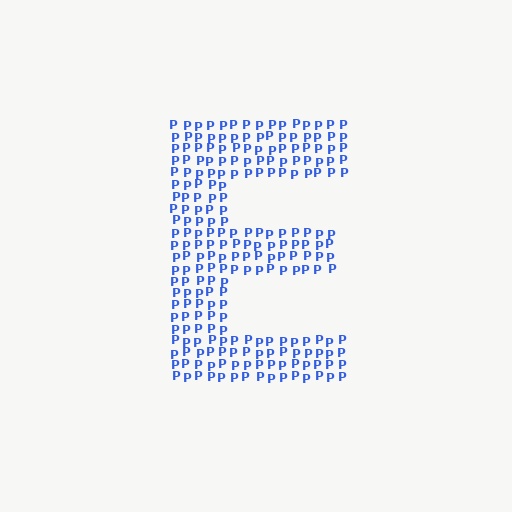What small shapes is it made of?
It is made of small letter P's.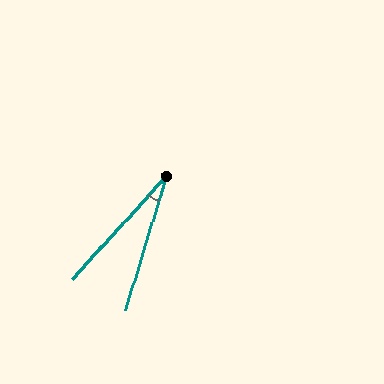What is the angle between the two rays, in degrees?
Approximately 26 degrees.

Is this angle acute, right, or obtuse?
It is acute.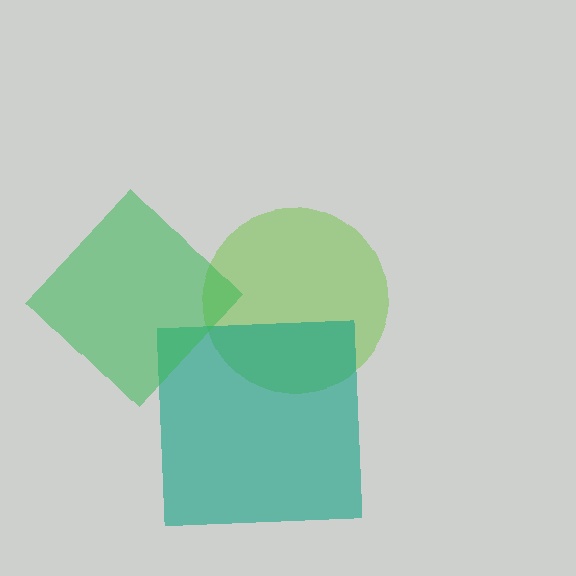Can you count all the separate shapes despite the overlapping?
Yes, there are 3 separate shapes.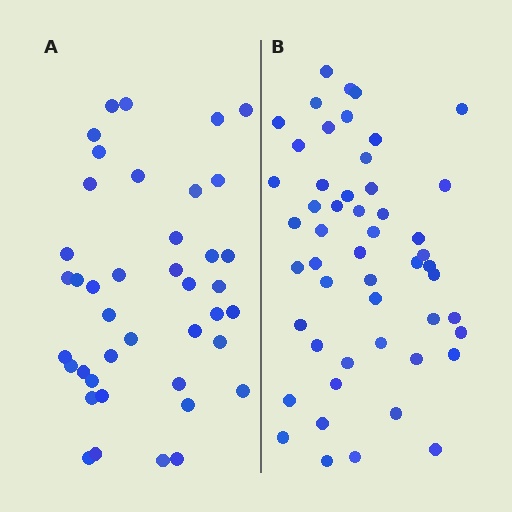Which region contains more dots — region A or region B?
Region B (the right region) has more dots.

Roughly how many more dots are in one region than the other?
Region B has roughly 10 or so more dots than region A.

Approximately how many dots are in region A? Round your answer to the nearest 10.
About 40 dots. (The exact count is 41, which rounds to 40.)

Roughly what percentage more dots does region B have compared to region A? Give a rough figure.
About 25% more.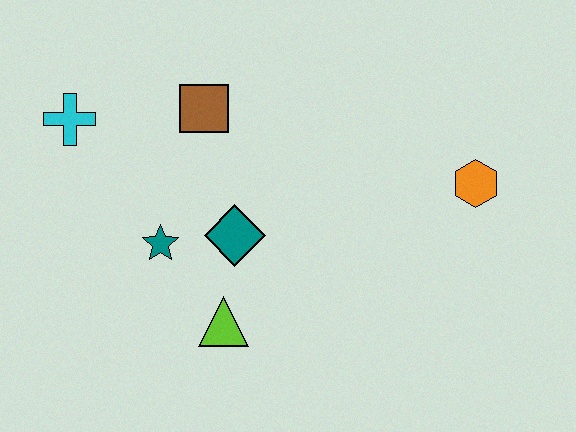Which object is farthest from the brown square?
The orange hexagon is farthest from the brown square.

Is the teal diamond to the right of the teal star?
Yes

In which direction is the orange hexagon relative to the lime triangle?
The orange hexagon is to the right of the lime triangle.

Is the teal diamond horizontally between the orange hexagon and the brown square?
Yes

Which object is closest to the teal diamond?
The teal star is closest to the teal diamond.